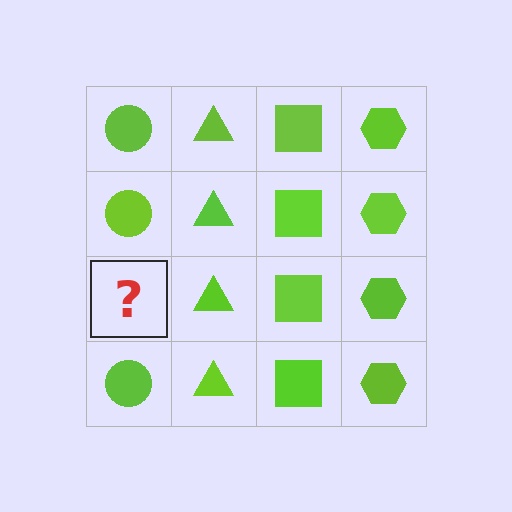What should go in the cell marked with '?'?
The missing cell should contain a lime circle.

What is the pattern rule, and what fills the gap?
The rule is that each column has a consistent shape. The gap should be filled with a lime circle.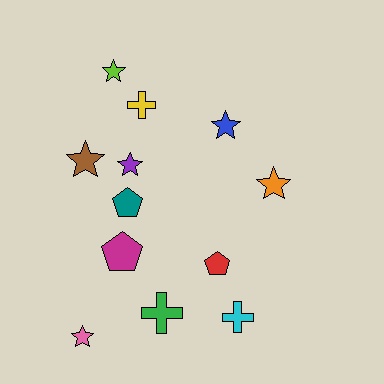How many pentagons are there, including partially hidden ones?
There are 3 pentagons.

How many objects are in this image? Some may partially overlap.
There are 12 objects.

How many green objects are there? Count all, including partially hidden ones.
There is 1 green object.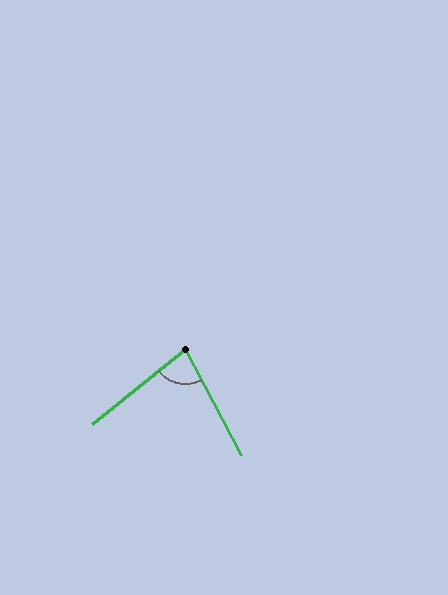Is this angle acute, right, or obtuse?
It is acute.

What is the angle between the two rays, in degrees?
Approximately 79 degrees.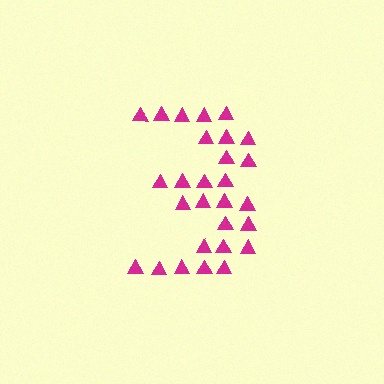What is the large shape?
The large shape is the digit 3.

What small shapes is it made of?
It is made of small triangles.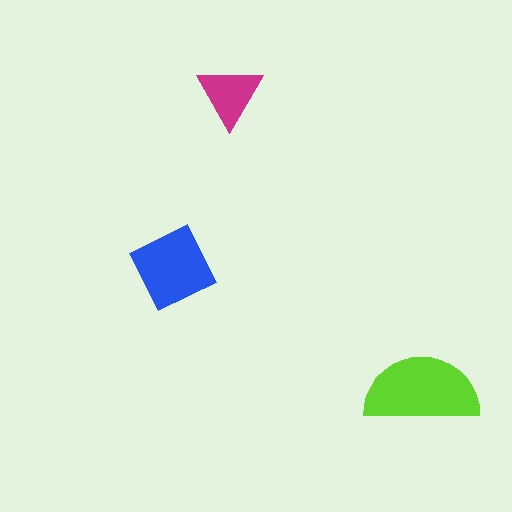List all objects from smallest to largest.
The magenta triangle, the blue diamond, the lime semicircle.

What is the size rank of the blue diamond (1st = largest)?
2nd.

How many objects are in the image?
There are 3 objects in the image.